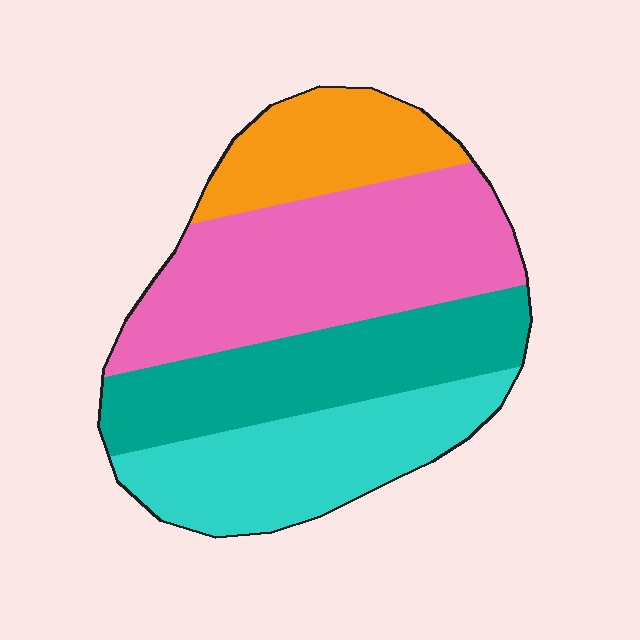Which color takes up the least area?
Orange, at roughly 15%.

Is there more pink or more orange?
Pink.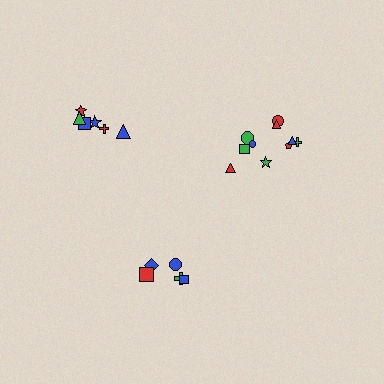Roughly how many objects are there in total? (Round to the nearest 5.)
Roughly 20 objects in total.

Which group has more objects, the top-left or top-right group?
The top-right group.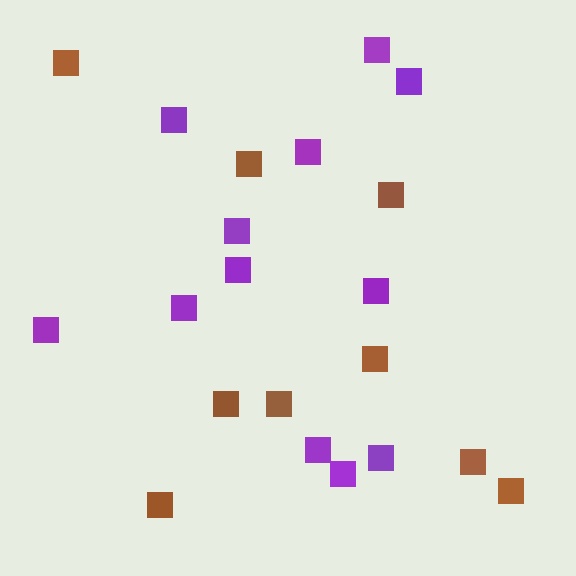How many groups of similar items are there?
There are 2 groups: one group of brown squares (9) and one group of purple squares (12).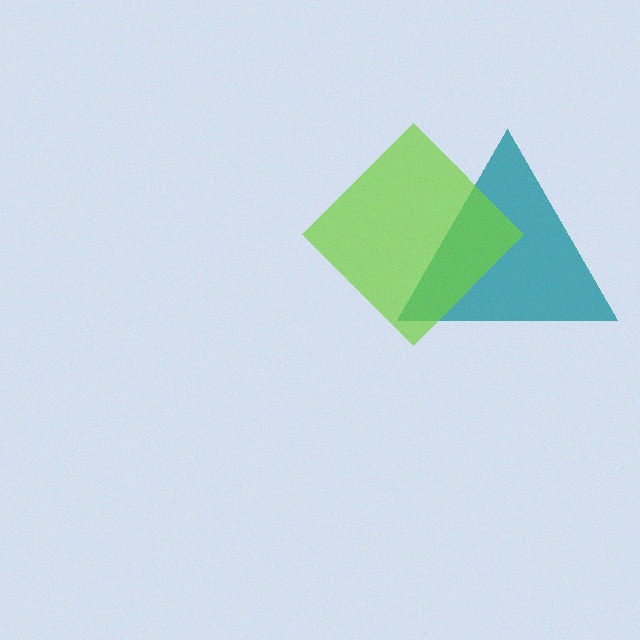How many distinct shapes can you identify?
There are 2 distinct shapes: a teal triangle, a lime diamond.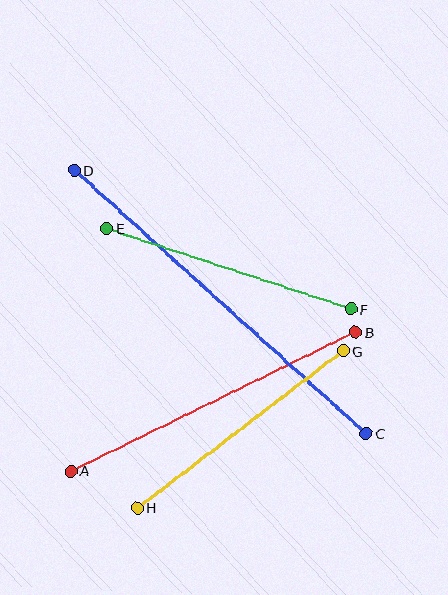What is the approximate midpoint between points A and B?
The midpoint is at approximately (213, 402) pixels.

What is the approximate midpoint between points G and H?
The midpoint is at approximately (240, 429) pixels.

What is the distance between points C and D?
The distance is approximately 393 pixels.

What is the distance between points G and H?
The distance is approximately 258 pixels.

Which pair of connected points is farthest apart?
Points C and D are farthest apart.